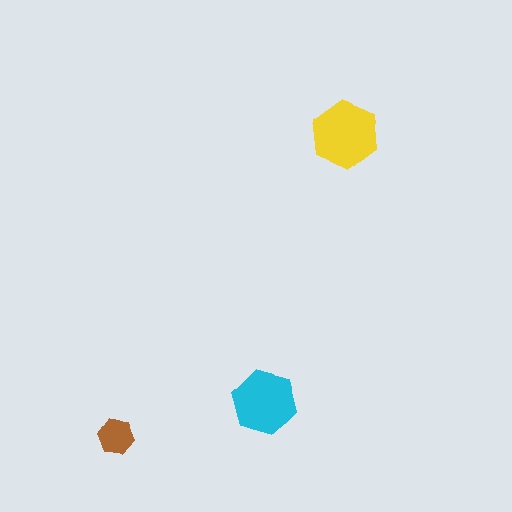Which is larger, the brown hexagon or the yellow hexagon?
The yellow one.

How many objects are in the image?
There are 3 objects in the image.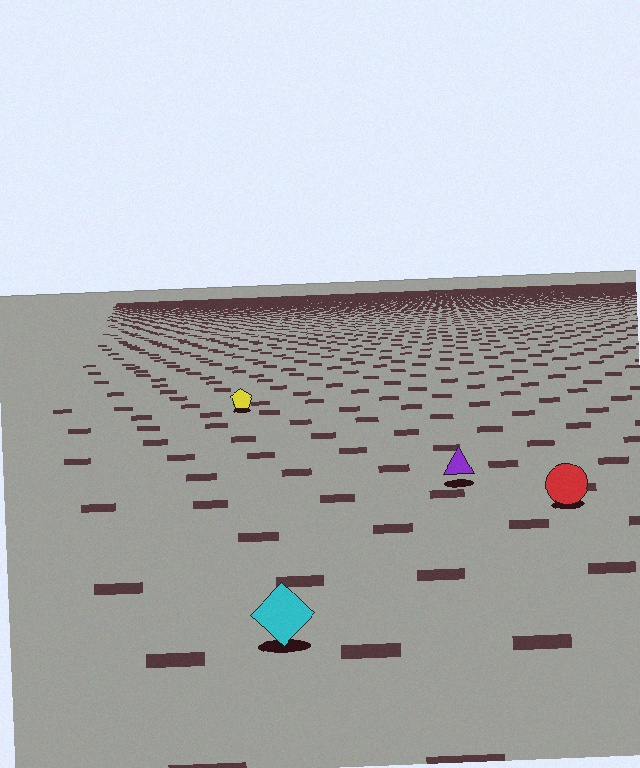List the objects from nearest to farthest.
From nearest to farthest: the cyan diamond, the red circle, the purple triangle, the yellow pentagon.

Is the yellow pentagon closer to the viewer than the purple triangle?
No. The purple triangle is closer — you can tell from the texture gradient: the ground texture is coarser near it.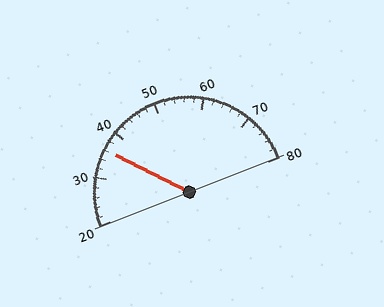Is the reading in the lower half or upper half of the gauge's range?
The reading is in the lower half of the range (20 to 80).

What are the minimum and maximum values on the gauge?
The gauge ranges from 20 to 80.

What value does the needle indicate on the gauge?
The needle indicates approximately 36.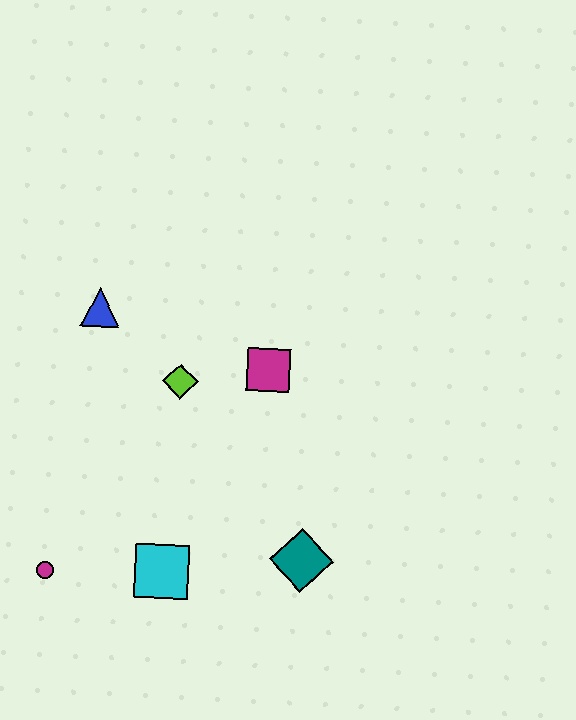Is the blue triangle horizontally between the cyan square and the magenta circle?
Yes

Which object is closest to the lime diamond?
The magenta square is closest to the lime diamond.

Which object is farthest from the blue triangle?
The teal diamond is farthest from the blue triangle.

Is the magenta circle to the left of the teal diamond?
Yes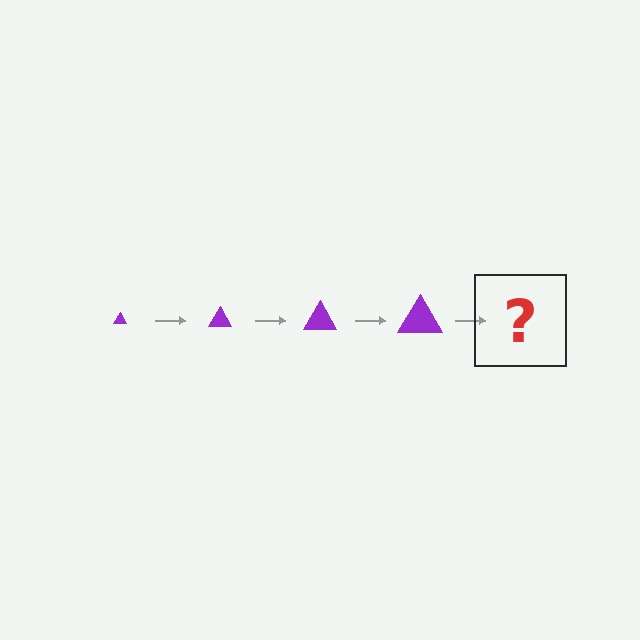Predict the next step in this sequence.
The next step is a purple triangle, larger than the previous one.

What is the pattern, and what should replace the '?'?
The pattern is that the triangle gets progressively larger each step. The '?' should be a purple triangle, larger than the previous one.